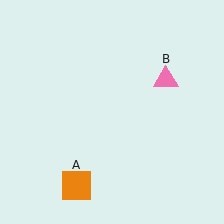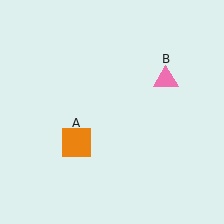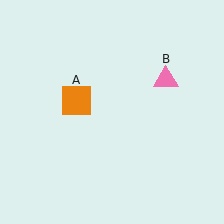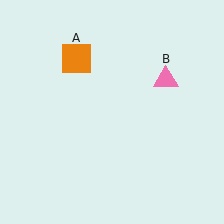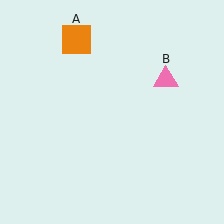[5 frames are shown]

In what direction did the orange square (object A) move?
The orange square (object A) moved up.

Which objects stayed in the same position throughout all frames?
Pink triangle (object B) remained stationary.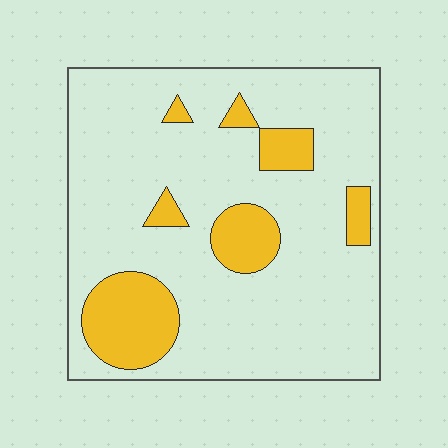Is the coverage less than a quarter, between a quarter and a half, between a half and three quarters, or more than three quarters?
Less than a quarter.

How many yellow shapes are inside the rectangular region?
7.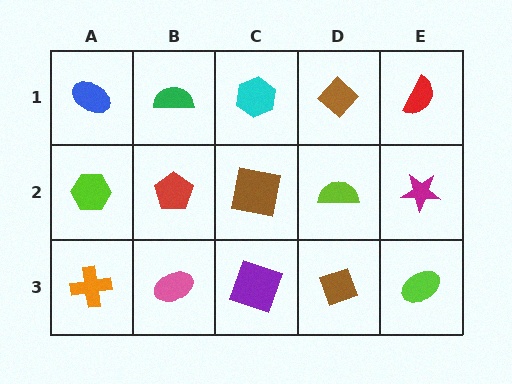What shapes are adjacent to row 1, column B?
A red pentagon (row 2, column B), a blue ellipse (row 1, column A), a cyan hexagon (row 1, column C).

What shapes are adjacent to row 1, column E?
A magenta star (row 2, column E), a brown diamond (row 1, column D).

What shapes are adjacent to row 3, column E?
A magenta star (row 2, column E), a brown diamond (row 3, column D).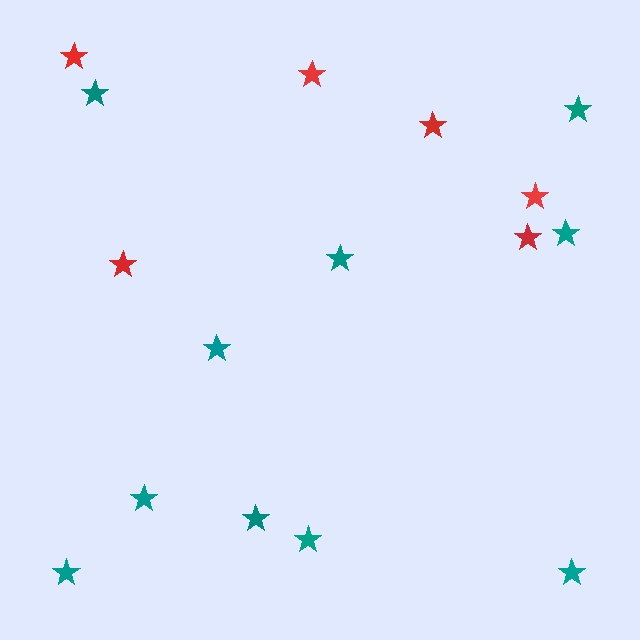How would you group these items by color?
There are 2 groups: one group of teal stars (10) and one group of red stars (6).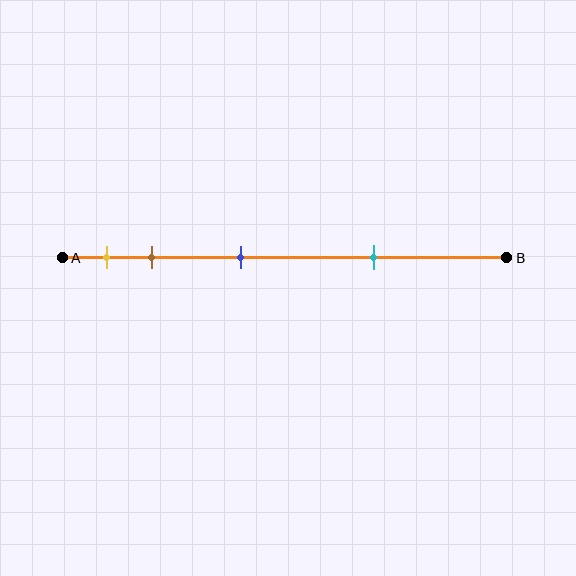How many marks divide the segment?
There are 4 marks dividing the segment.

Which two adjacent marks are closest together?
The yellow and brown marks are the closest adjacent pair.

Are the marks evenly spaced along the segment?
No, the marks are not evenly spaced.